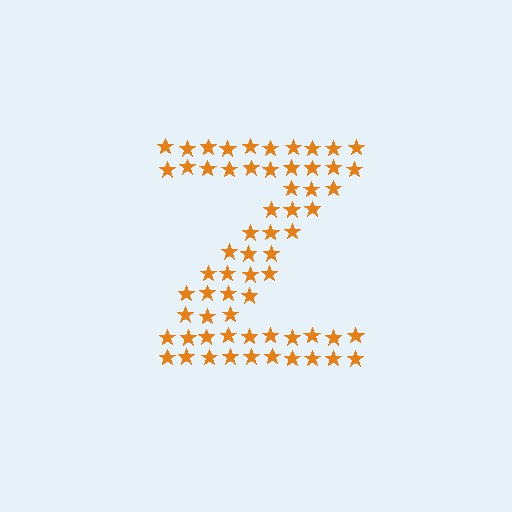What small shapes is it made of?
It is made of small stars.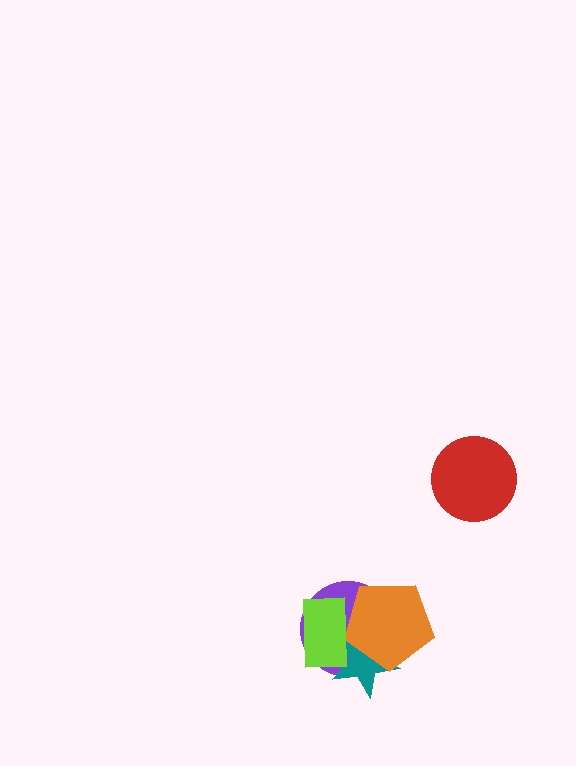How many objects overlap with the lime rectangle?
3 objects overlap with the lime rectangle.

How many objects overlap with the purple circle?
3 objects overlap with the purple circle.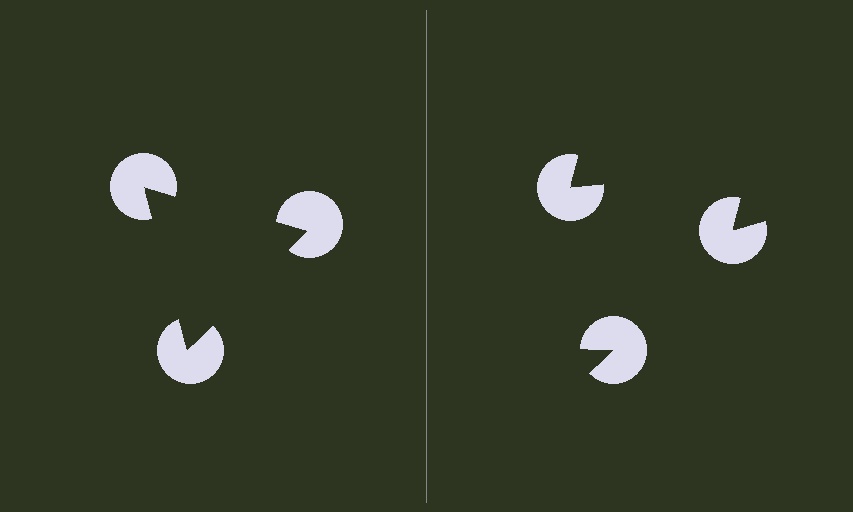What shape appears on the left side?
An illusory triangle.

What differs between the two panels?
The pac-man discs are positioned identically on both sides; only the wedge orientations differ. On the left they align to a triangle; on the right they are misaligned.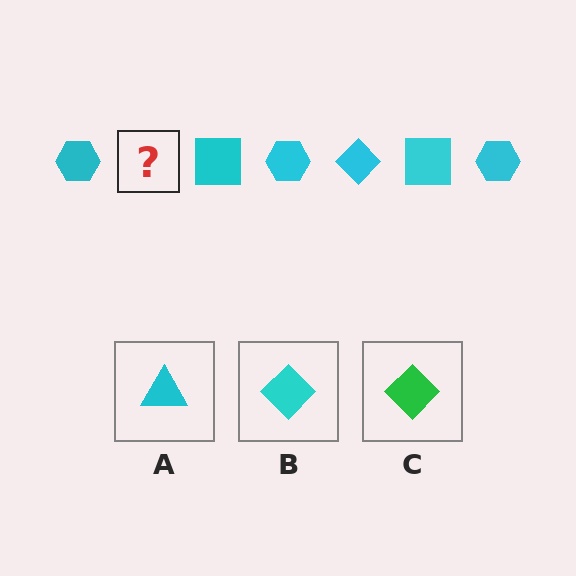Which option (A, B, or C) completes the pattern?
B.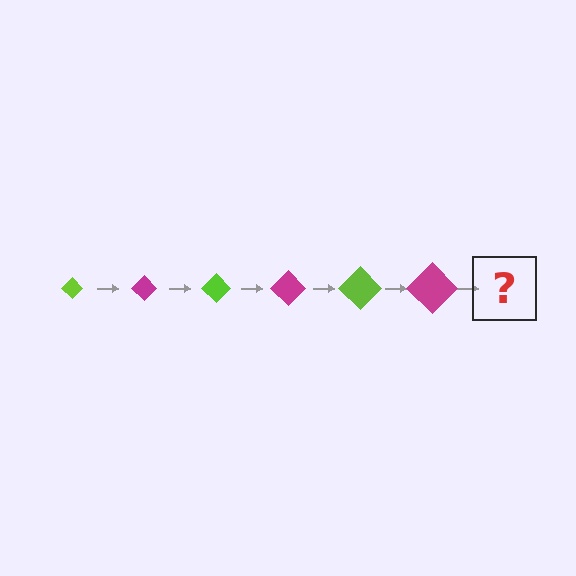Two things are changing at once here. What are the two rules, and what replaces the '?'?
The two rules are that the diamond grows larger each step and the color cycles through lime and magenta. The '?' should be a lime diamond, larger than the previous one.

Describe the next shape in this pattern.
It should be a lime diamond, larger than the previous one.